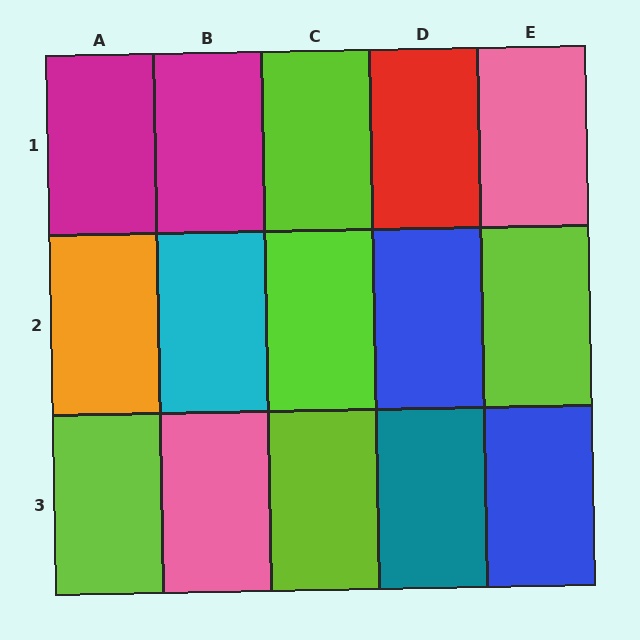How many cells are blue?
2 cells are blue.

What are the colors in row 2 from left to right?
Orange, cyan, lime, blue, lime.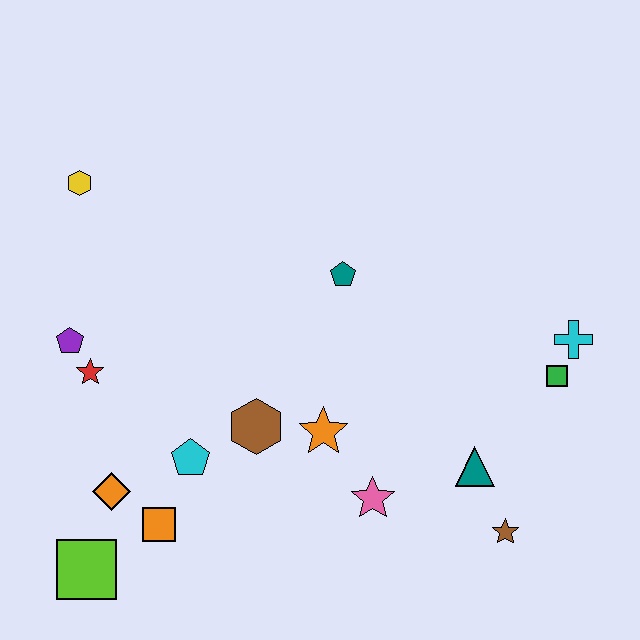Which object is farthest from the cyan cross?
The lime square is farthest from the cyan cross.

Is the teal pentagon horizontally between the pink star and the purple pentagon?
Yes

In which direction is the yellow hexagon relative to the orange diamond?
The yellow hexagon is above the orange diamond.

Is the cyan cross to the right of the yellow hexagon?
Yes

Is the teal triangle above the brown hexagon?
No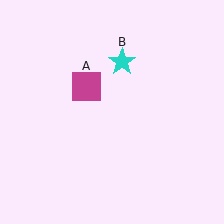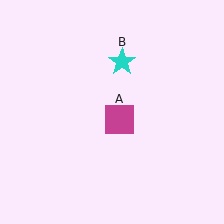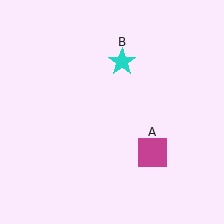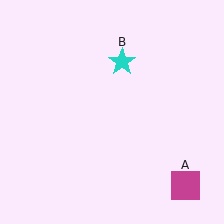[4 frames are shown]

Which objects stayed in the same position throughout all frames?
Cyan star (object B) remained stationary.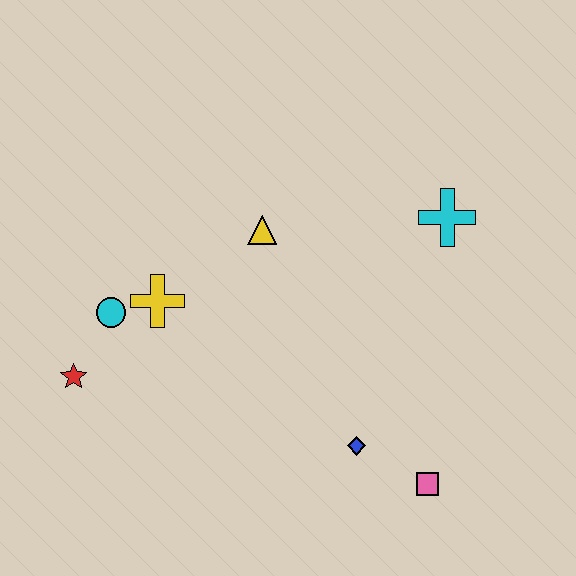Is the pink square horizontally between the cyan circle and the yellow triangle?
No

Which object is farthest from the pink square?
The red star is farthest from the pink square.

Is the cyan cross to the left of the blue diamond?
No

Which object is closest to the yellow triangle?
The yellow cross is closest to the yellow triangle.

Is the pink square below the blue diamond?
Yes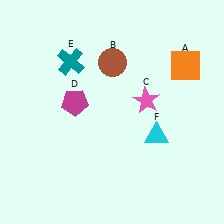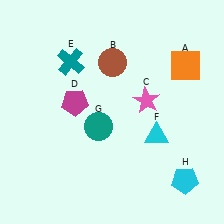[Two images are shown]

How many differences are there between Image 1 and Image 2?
There are 2 differences between the two images.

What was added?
A teal circle (G), a cyan pentagon (H) were added in Image 2.